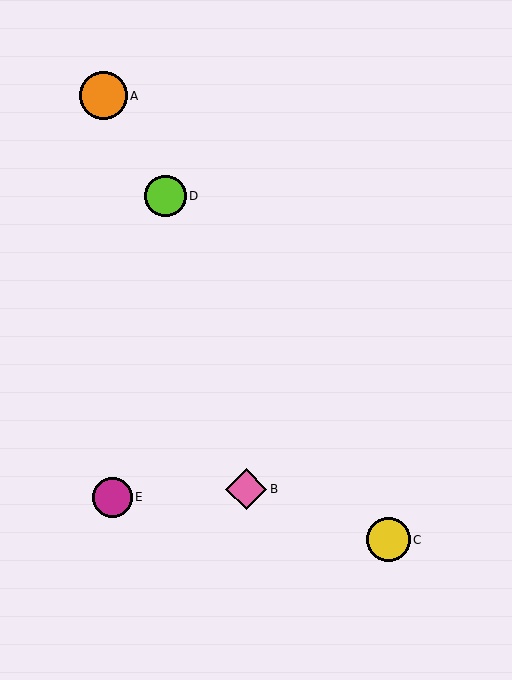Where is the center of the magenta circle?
The center of the magenta circle is at (112, 497).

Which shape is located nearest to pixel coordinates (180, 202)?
The lime circle (labeled D) at (165, 196) is nearest to that location.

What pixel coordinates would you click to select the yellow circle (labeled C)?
Click at (388, 540) to select the yellow circle C.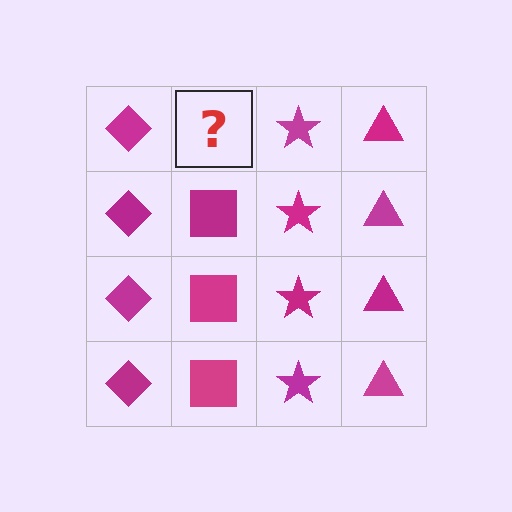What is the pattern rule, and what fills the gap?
The rule is that each column has a consistent shape. The gap should be filled with a magenta square.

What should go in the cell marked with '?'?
The missing cell should contain a magenta square.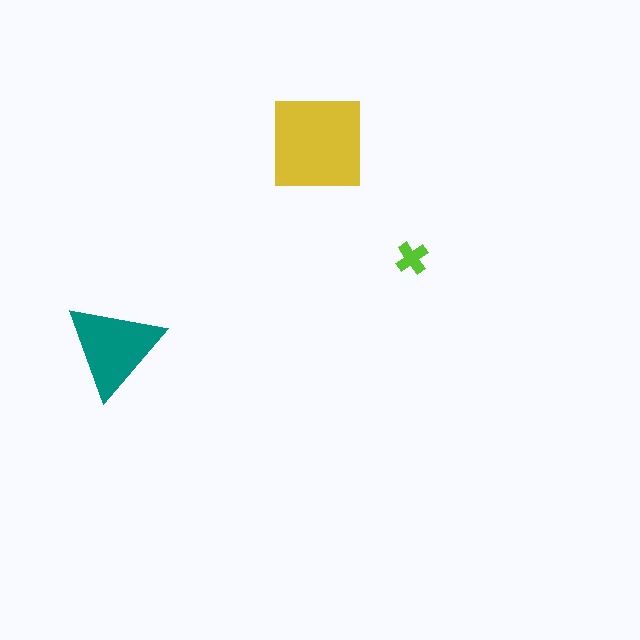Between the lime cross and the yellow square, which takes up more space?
The yellow square.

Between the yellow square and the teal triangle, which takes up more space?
The yellow square.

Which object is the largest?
The yellow square.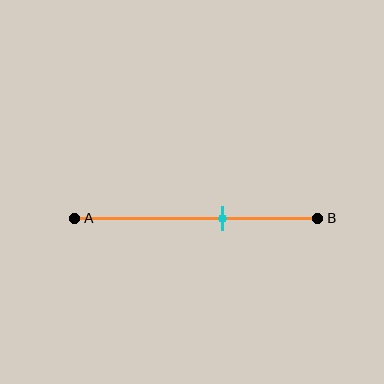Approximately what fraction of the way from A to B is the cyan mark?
The cyan mark is approximately 60% of the way from A to B.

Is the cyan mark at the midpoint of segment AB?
No, the mark is at about 60% from A, not at the 50% midpoint.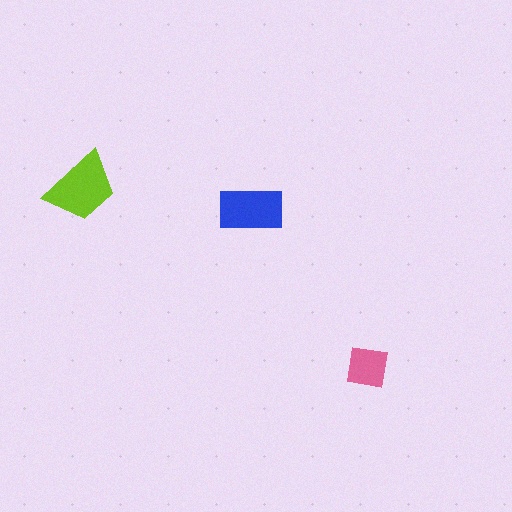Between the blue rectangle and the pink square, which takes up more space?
The blue rectangle.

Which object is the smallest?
The pink square.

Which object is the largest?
The lime trapezoid.